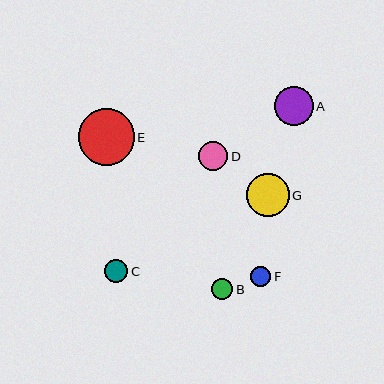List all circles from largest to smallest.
From largest to smallest: E, G, A, D, C, B, F.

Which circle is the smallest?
Circle F is the smallest with a size of approximately 20 pixels.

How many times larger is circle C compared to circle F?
Circle C is approximately 1.2 times the size of circle F.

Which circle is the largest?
Circle E is the largest with a size of approximately 56 pixels.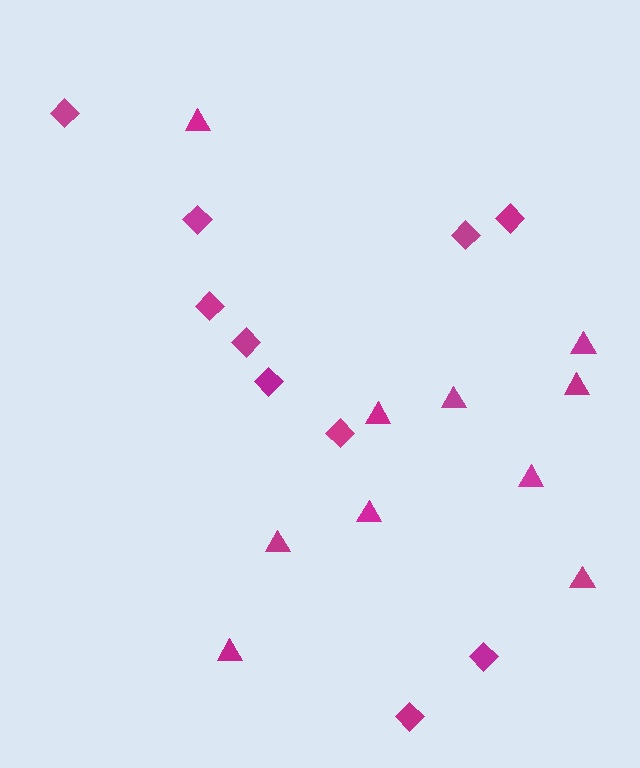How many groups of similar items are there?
There are 2 groups: one group of triangles (10) and one group of diamonds (10).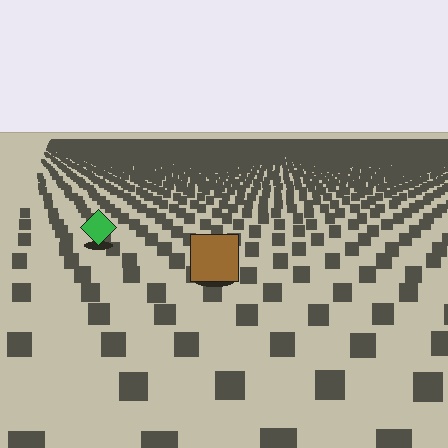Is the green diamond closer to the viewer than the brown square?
No. The brown square is closer — you can tell from the texture gradient: the ground texture is coarser near it.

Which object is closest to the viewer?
The brown square is closest. The texture marks near it are larger and more spread out.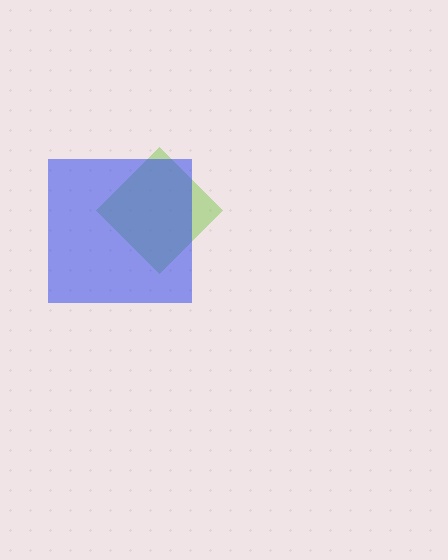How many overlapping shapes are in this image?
There are 2 overlapping shapes in the image.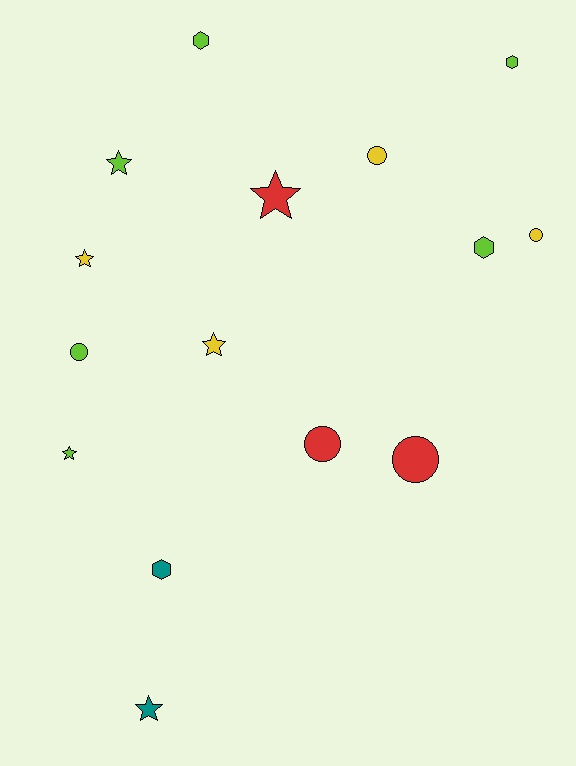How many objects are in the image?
There are 15 objects.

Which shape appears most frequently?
Star, with 6 objects.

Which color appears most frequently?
Lime, with 6 objects.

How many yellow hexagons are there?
There are no yellow hexagons.